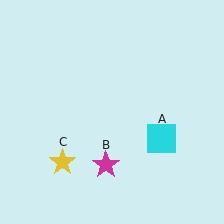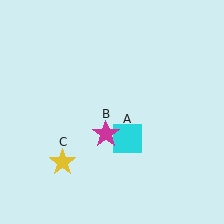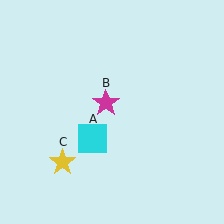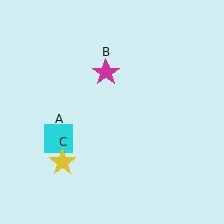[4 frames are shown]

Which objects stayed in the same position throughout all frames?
Yellow star (object C) remained stationary.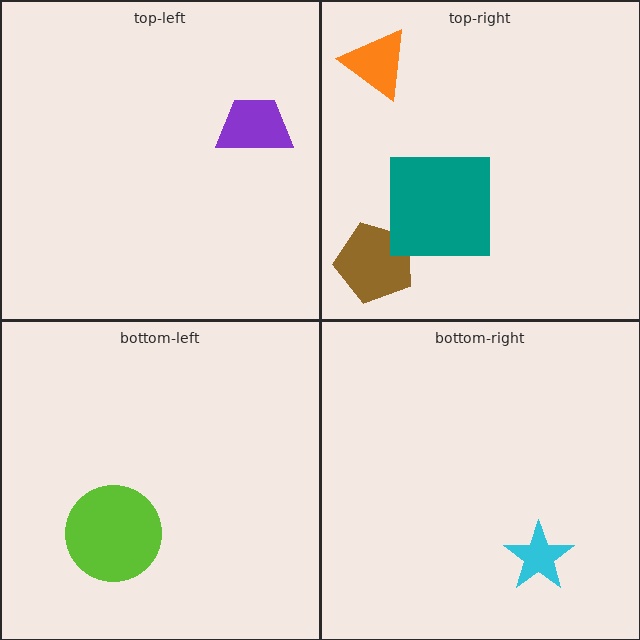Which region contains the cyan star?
The bottom-right region.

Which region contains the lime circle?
The bottom-left region.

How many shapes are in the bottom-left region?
1.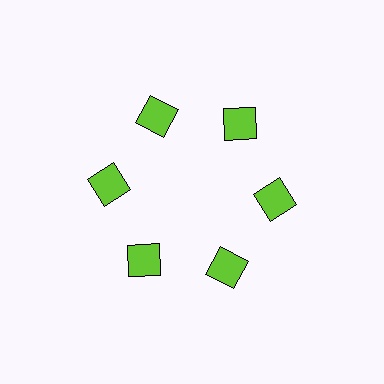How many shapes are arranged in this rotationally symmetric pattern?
There are 6 shapes, arranged in 6 groups of 1.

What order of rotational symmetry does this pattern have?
This pattern has 6-fold rotational symmetry.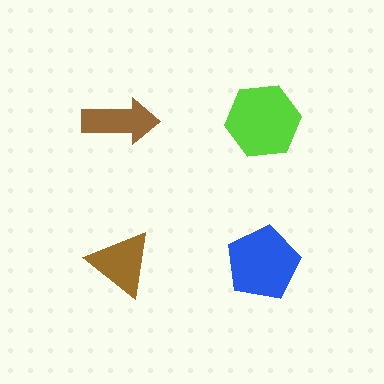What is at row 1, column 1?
A brown arrow.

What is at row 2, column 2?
A blue pentagon.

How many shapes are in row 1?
2 shapes.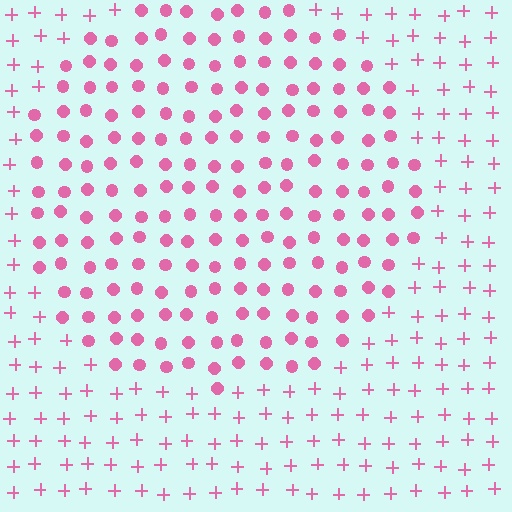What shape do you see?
I see a circle.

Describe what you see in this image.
The image is filled with small pink elements arranged in a uniform grid. A circle-shaped region contains circles, while the surrounding area contains plus signs. The boundary is defined purely by the change in element shape.